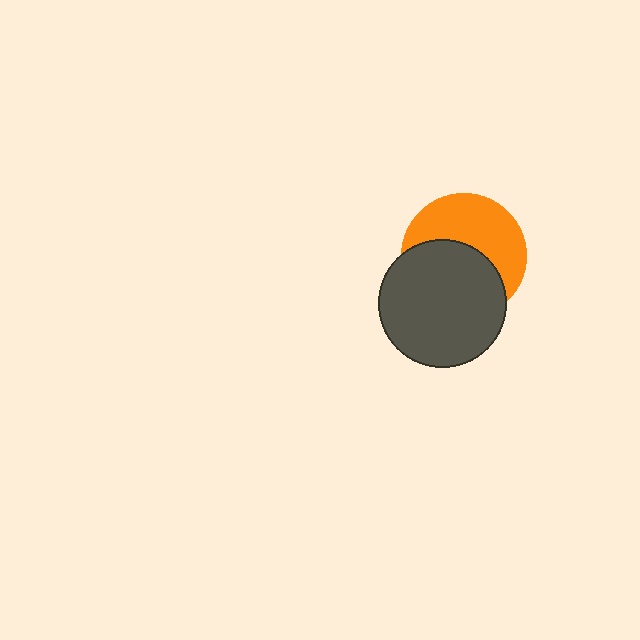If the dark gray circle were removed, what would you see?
You would see the complete orange circle.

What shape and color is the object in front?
The object in front is a dark gray circle.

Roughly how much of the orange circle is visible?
About half of it is visible (roughly 49%).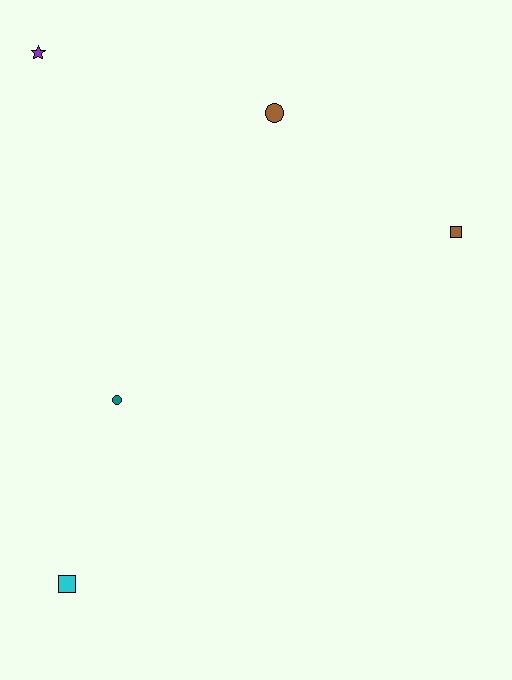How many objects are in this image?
There are 5 objects.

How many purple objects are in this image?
There is 1 purple object.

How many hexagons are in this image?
There are no hexagons.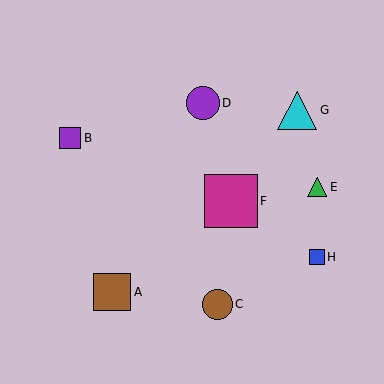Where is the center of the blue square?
The center of the blue square is at (317, 257).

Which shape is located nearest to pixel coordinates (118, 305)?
The brown square (labeled A) at (112, 292) is nearest to that location.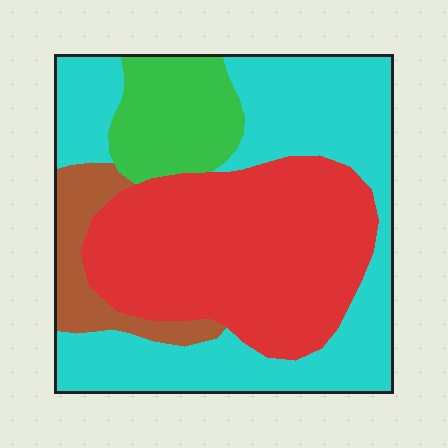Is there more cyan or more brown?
Cyan.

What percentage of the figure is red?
Red takes up about three eighths (3/8) of the figure.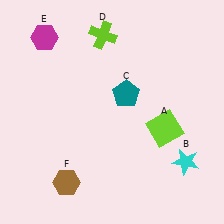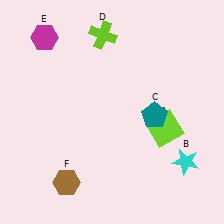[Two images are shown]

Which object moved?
The teal pentagon (C) moved right.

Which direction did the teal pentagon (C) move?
The teal pentagon (C) moved right.